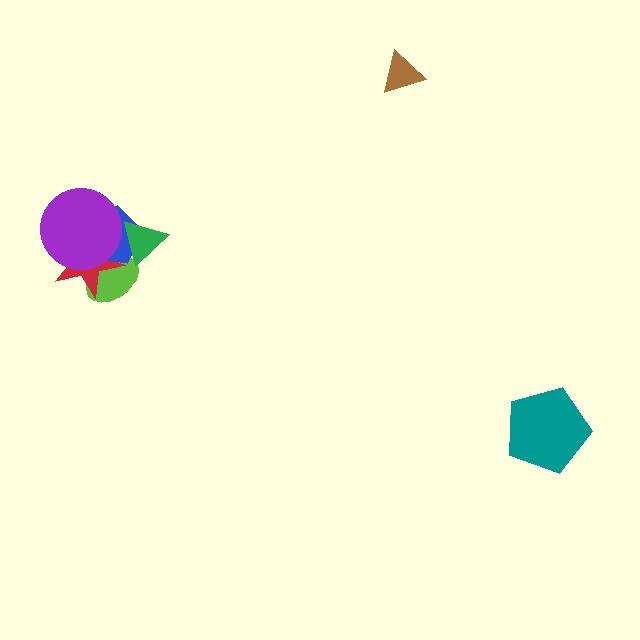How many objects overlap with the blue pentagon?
4 objects overlap with the blue pentagon.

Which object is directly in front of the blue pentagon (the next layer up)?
The green triangle is directly in front of the blue pentagon.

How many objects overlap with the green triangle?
2 objects overlap with the green triangle.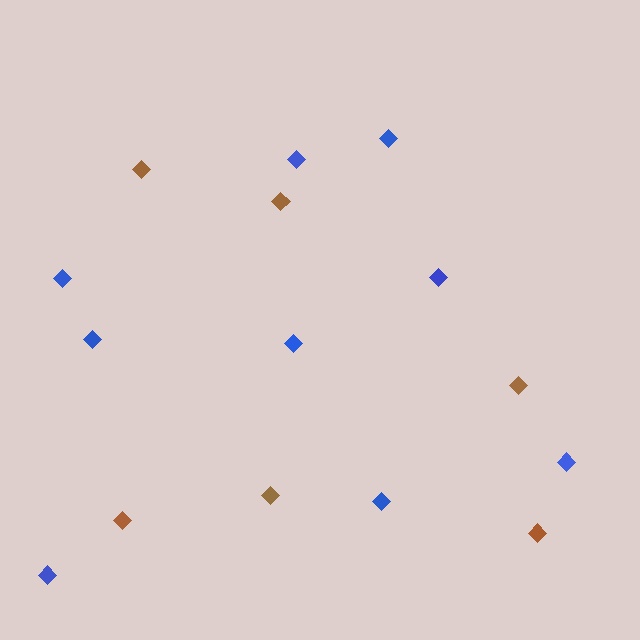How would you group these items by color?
There are 2 groups: one group of blue diamonds (9) and one group of brown diamonds (6).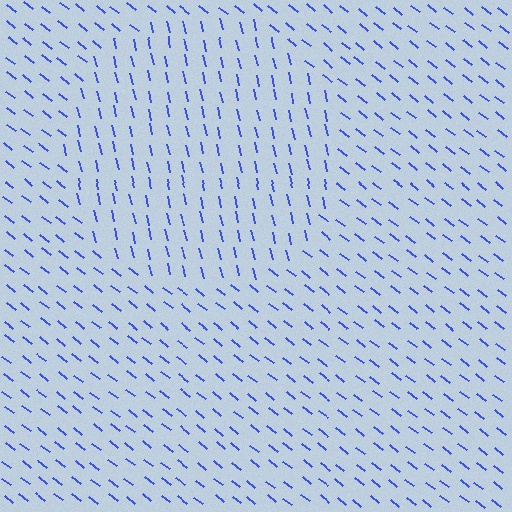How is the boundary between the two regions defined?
The boundary is defined purely by a change in line orientation (approximately 39 degrees difference). All lines are the same color and thickness.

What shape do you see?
I see a circle.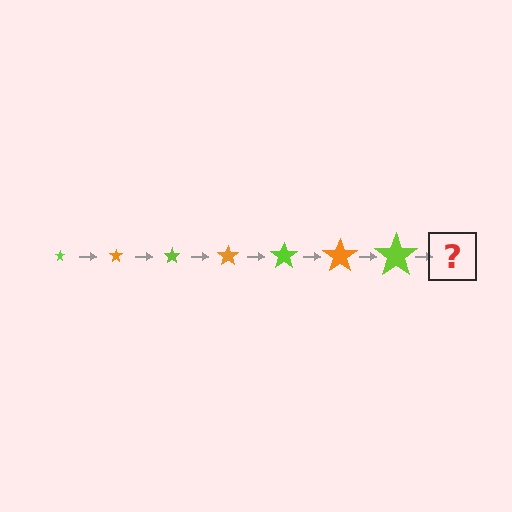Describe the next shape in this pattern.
It should be an orange star, larger than the previous one.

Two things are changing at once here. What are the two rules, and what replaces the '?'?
The two rules are that the star grows larger each step and the color cycles through lime and orange. The '?' should be an orange star, larger than the previous one.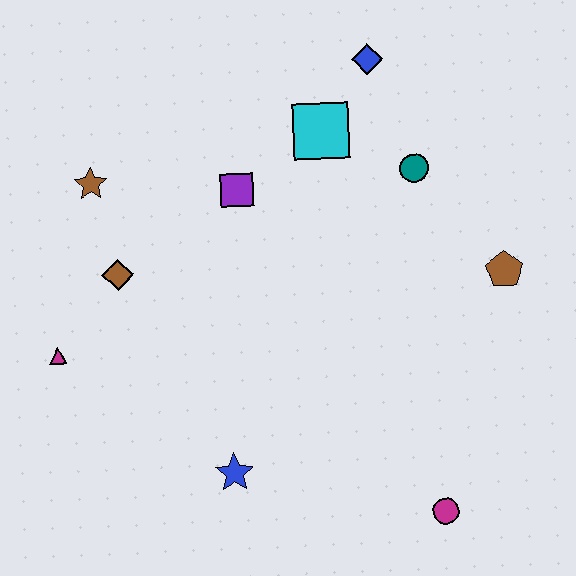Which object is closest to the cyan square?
The blue diamond is closest to the cyan square.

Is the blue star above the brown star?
No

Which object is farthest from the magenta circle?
The brown star is farthest from the magenta circle.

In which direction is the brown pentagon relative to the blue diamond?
The brown pentagon is below the blue diamond.